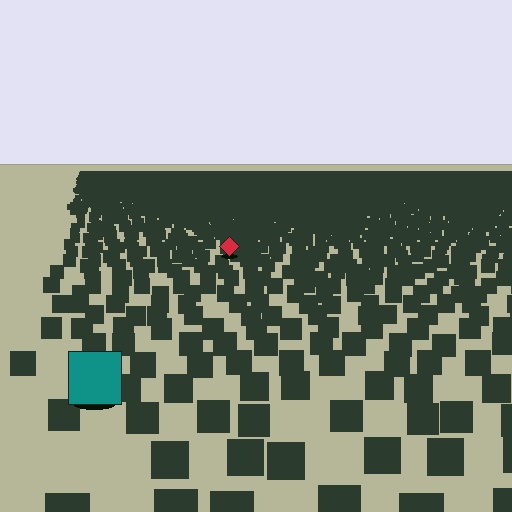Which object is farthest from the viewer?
The red diamond is farthest from the viewer. It appears smaller and the ground texture around it is denser.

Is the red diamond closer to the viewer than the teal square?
No. The teal square is closer — you can tell from the texture gradient: the ground texture is coarser near it.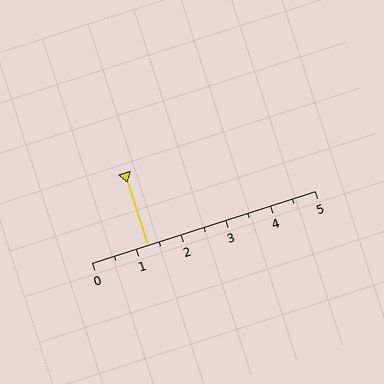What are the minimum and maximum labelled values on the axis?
The axis runs from 0 to 5.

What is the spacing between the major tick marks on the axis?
The major ticks are spaced 1 apart.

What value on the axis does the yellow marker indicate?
The marker indicates approximately 1.2.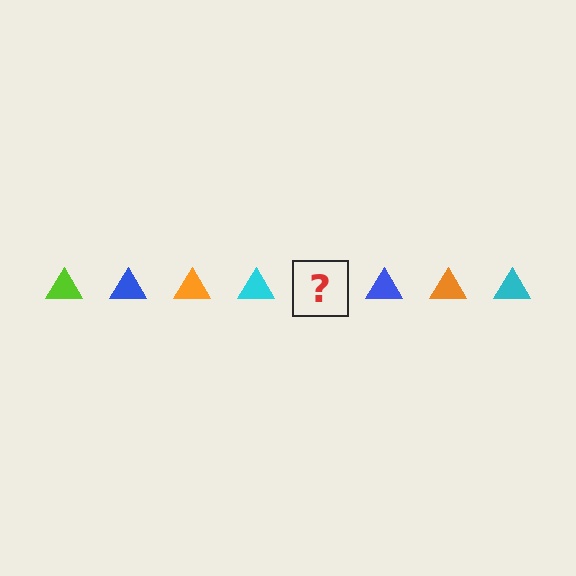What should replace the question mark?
The question mark should be replaced with a lime triangle.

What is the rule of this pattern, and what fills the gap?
The rule is that the pattern cycles through lime, blue, orange, cyan triangles. The gap should be filled with a lime triangle.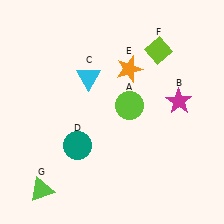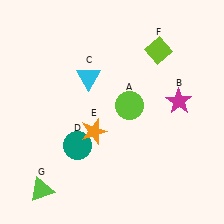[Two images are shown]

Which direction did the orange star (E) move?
The orange star (E) moved down.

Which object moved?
The orange star (E) moved down.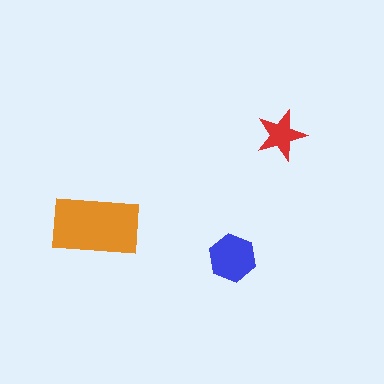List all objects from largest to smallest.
The orange rectangle, the blue hexagon, the red star.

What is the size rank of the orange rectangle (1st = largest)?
1st.